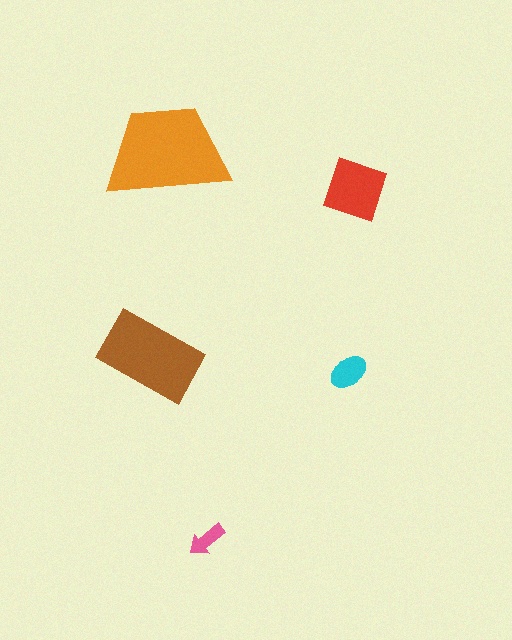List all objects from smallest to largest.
The pink arrow, the cyan ellipse, the red square, the brown rectangle, the orange trapezoid.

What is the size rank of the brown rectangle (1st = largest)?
2nd.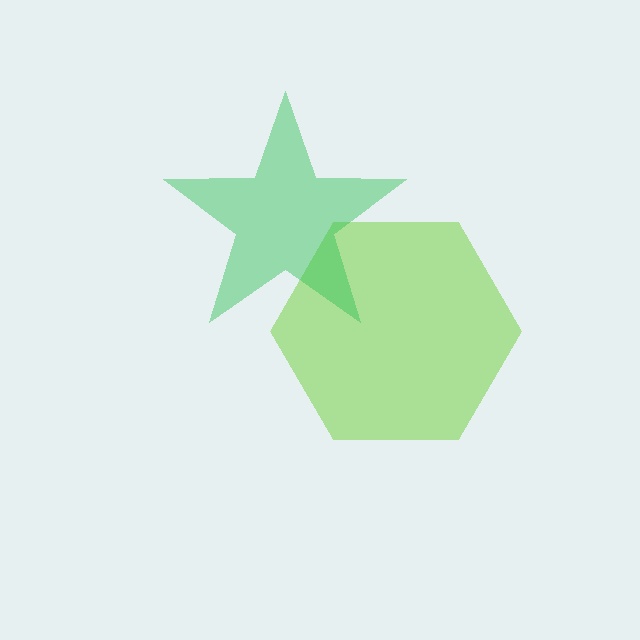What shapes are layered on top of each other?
The layered shapes are: a lime hexagon, a green star.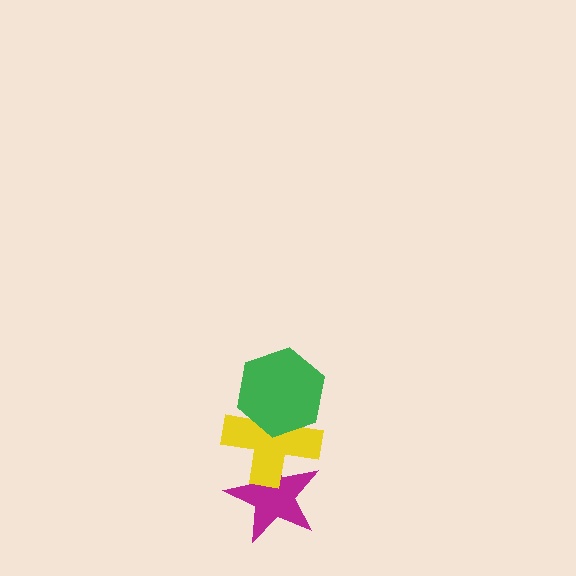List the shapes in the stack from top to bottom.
From top to bottom: the green hexagon, the yellow cross, the magenta star.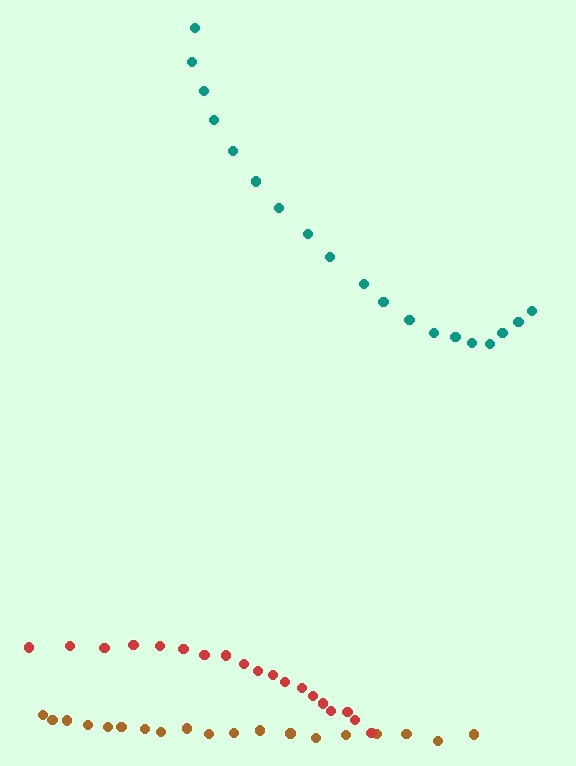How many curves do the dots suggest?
There are 3 distinct paths.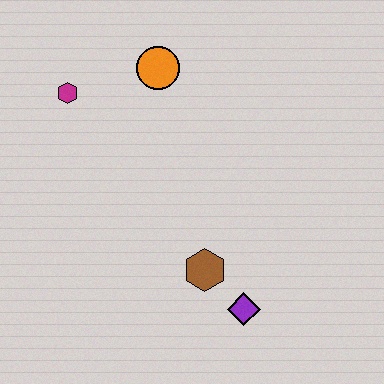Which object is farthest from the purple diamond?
The magenta hexagon is farthest from the purple diamond.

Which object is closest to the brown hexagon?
The purple diamond is closest to the brown hexagon.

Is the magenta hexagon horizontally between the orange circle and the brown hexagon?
No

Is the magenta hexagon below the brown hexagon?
No